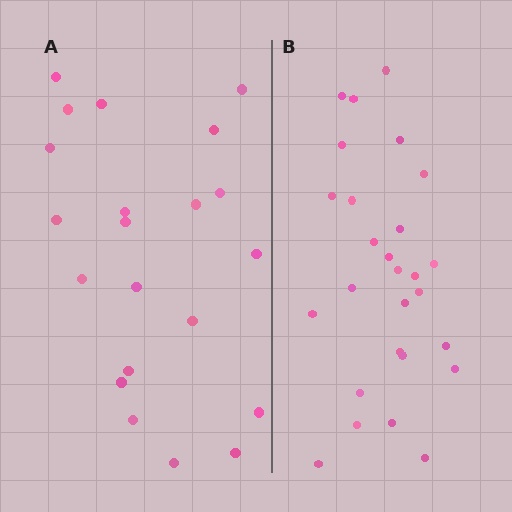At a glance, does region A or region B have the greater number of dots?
Region B (the right region) has more dots.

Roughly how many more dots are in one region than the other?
Region B has about 6 more dots than region A.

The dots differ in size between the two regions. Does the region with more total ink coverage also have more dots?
No. Region A has more total ink coverage because its dots are larger, but region B actually contains more individual dots. Total area can be misleading — the number of items is what matters here.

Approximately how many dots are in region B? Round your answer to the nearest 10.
About 30 dots. (The exact count is 27, which rounds to 30.)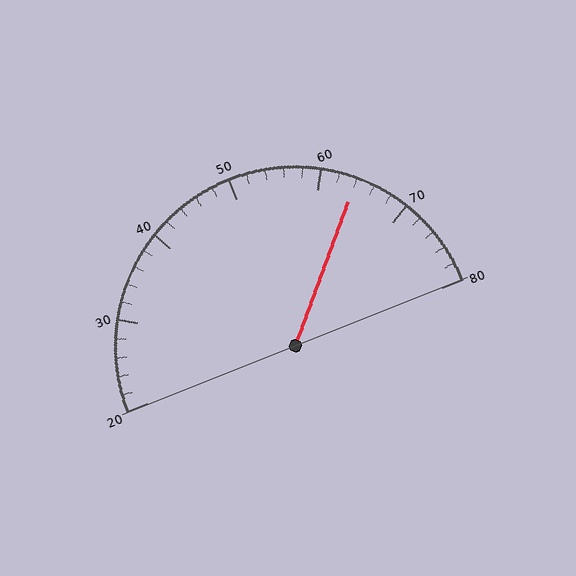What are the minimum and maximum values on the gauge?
The gauge ranges from 20 to 80.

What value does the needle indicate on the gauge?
The needle indicates approximately 64.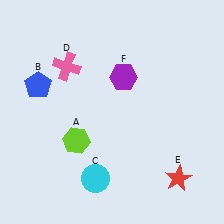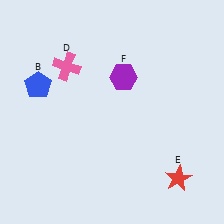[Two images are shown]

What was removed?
The cyan circle (C), the lime hexagon (A) were removed in Image 2.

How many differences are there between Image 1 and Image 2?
There are 2 differences between the two images.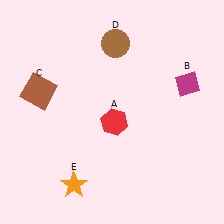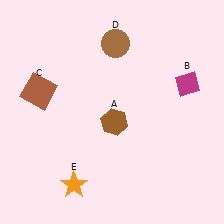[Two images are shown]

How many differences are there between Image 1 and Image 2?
There is 1 difference between the two images.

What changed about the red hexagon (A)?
In Image 1, A is red. In Image 2, it changed to brown.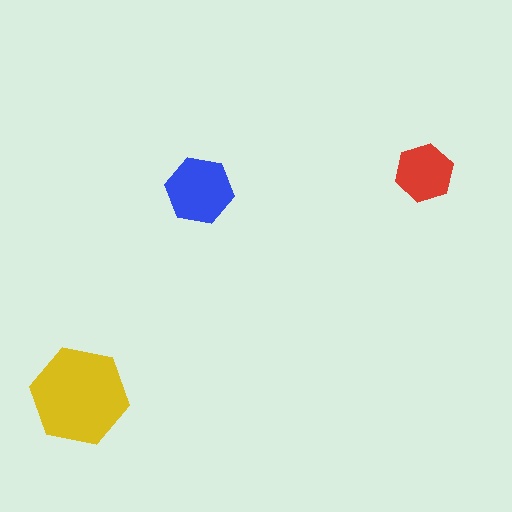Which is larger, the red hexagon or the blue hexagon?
The blue one.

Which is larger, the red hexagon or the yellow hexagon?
The yellow one.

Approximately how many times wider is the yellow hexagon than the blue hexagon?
About 1.5 times wider.